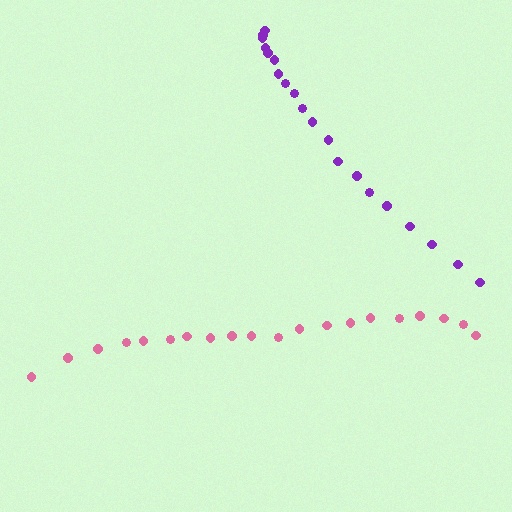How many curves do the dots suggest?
There are 2 distinct paths.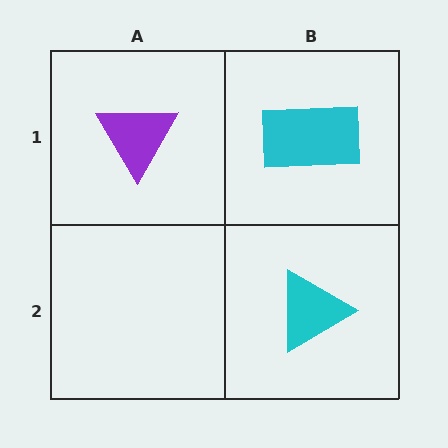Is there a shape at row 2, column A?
No, that cell is empty.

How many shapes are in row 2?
1 shape.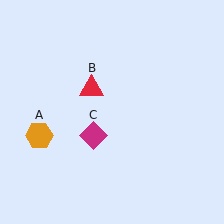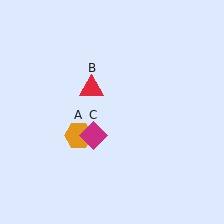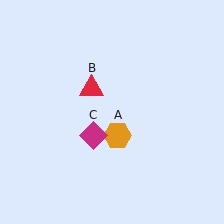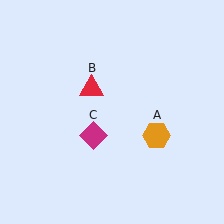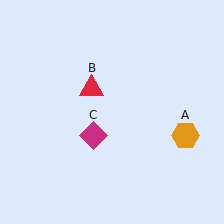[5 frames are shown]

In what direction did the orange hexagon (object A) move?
The orange hexagon (object A) moved right.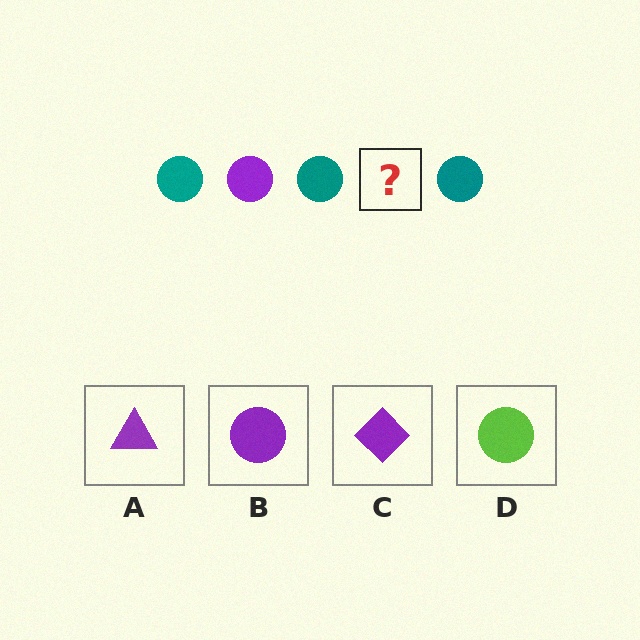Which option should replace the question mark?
Option B.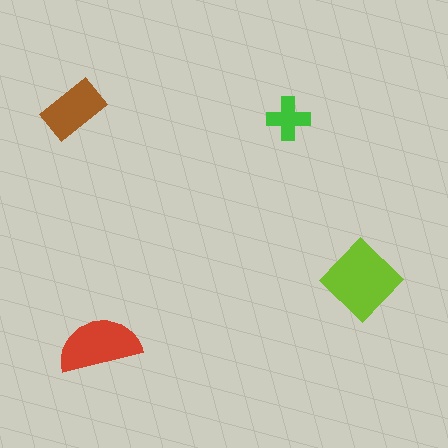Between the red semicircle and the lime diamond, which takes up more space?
The lime diamond.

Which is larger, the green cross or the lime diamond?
The lime diamond.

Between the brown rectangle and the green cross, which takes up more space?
The brown rectangle.